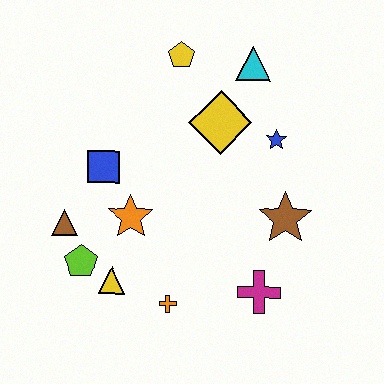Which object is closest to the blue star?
The yellow diamond is closest to the blue star.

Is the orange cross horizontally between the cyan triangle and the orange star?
Yes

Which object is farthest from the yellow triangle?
The cyan triangle is farthest from the yellow triangle.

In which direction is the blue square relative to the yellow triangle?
The blue square is above the yellow triangle.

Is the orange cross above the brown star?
No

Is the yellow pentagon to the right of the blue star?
No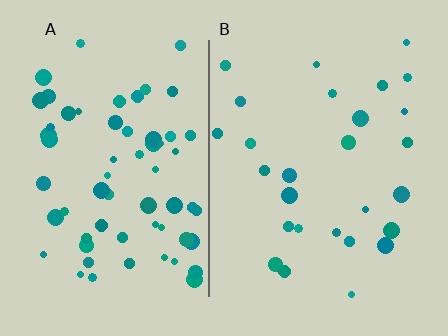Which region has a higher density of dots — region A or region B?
A (the left).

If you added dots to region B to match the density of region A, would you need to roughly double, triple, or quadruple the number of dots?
Approximately double.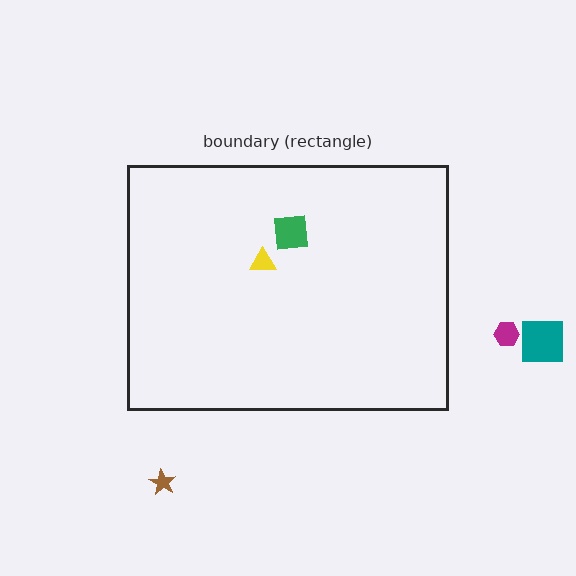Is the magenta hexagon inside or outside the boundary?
Outside.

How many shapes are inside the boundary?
2 inside, 3 outside.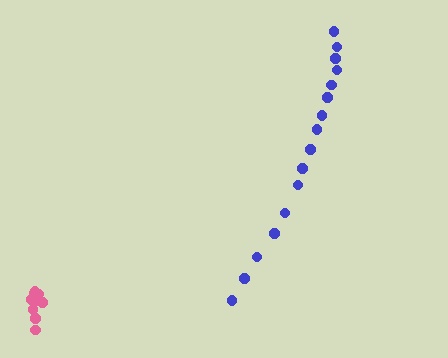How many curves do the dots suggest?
There are 2 distinct paths.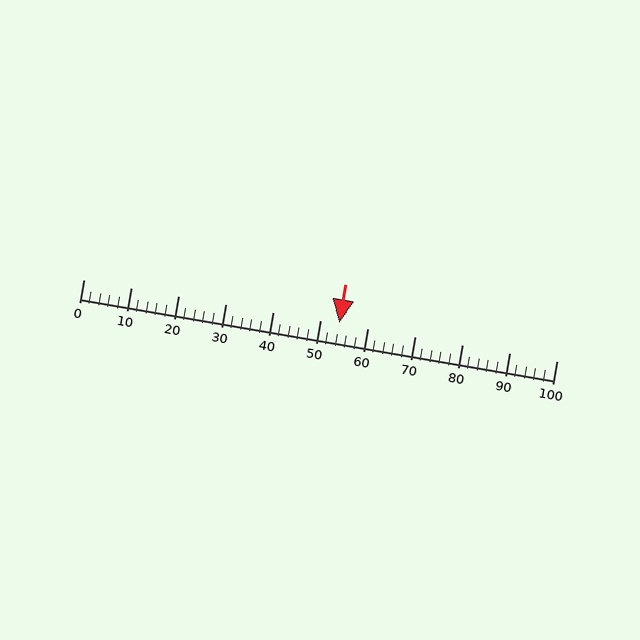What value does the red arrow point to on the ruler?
The red arrow points to approximately 54.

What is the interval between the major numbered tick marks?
The major tick marks are spaced 10 units apart.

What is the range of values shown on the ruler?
The ruler shows values from 0 to 100.